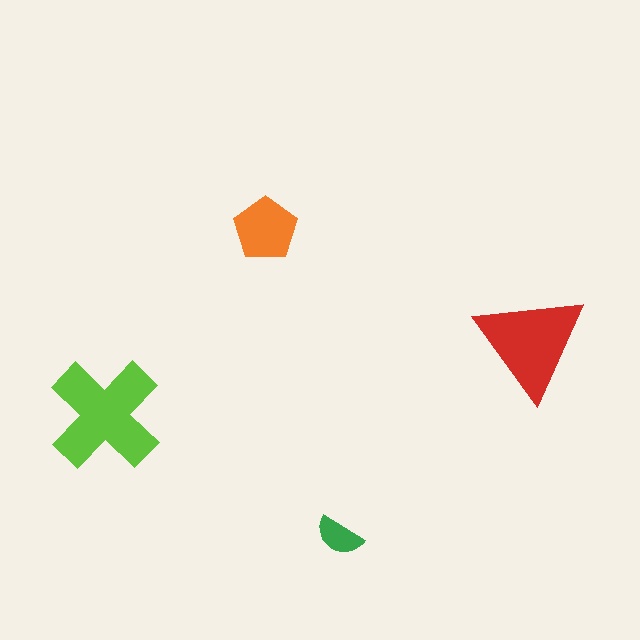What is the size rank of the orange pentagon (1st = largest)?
3rd.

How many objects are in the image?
There are 4 objects in the image.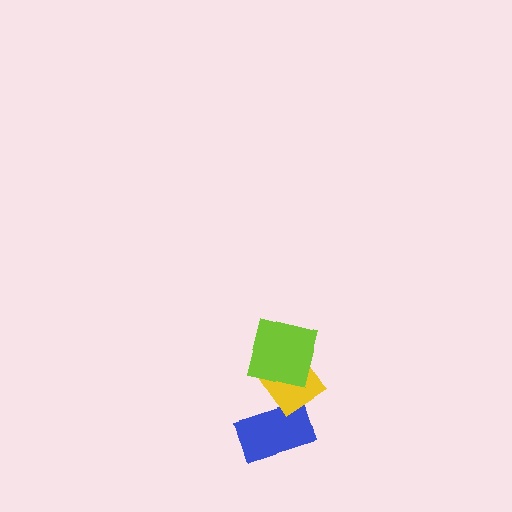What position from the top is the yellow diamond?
The yellow diamond is 2nd from the top.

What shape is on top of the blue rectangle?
The yellow diamond is on top of the blue rectangle.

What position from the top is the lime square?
The lime square is 1st from the top.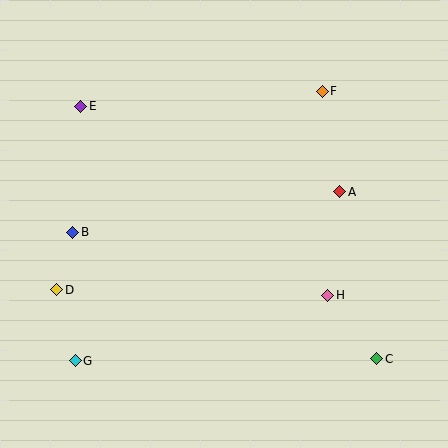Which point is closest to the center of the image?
Point A at (340, 192) is closest to the center.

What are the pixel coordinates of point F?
Point F is at (322, 91).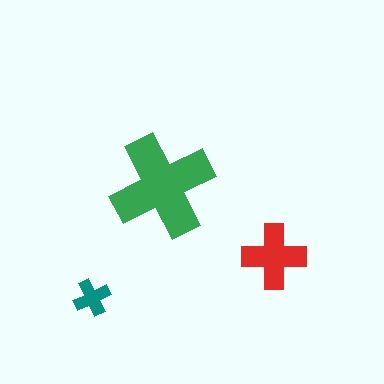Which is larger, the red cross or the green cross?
The green one.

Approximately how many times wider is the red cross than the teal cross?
About 2 times wider.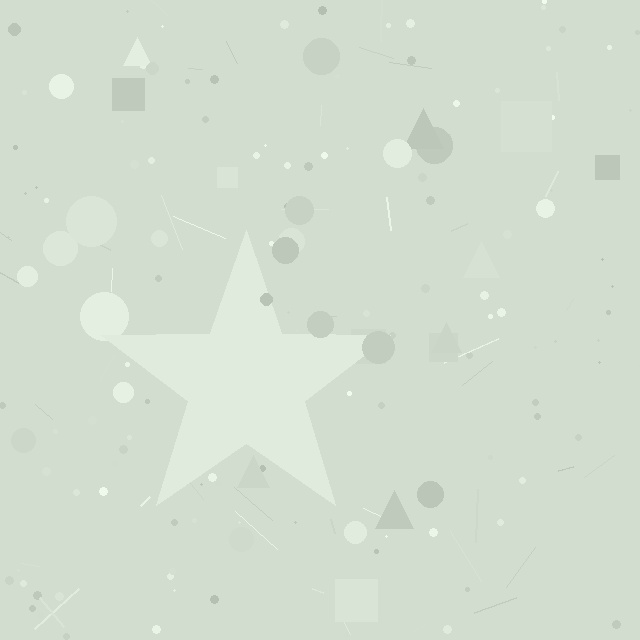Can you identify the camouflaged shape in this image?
The camouflaged shape is a star.